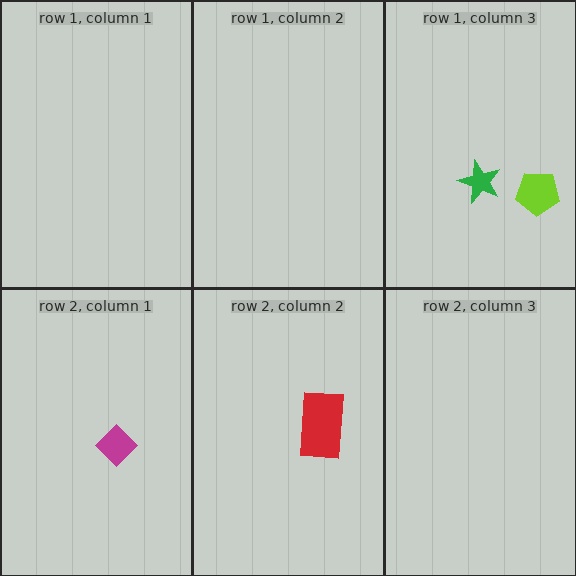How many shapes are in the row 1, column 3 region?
2.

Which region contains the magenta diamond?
The row 2, column 1 region.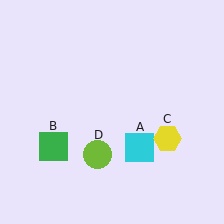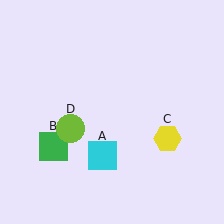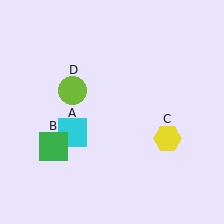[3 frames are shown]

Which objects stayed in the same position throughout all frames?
Green square (object B) and yellow hexagon (object C) remained stationary.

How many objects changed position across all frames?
2 objects changed position: cyan square (object A), lime circle (object D).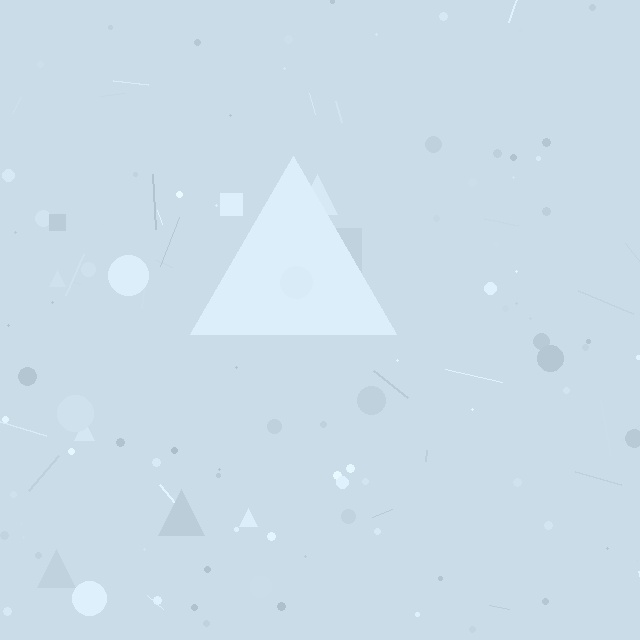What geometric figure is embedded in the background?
A triangle is embedded in the background.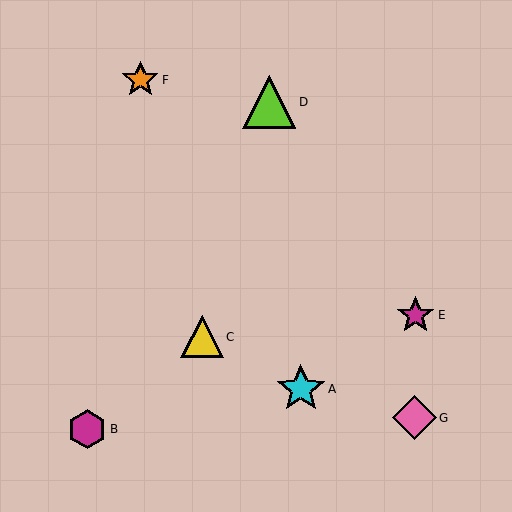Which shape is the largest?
The lime triangle (labeled D) is the largest.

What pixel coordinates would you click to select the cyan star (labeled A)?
Click at (301, 389) to select the cyan star A.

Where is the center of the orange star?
The center of the orange star is at (140, 80).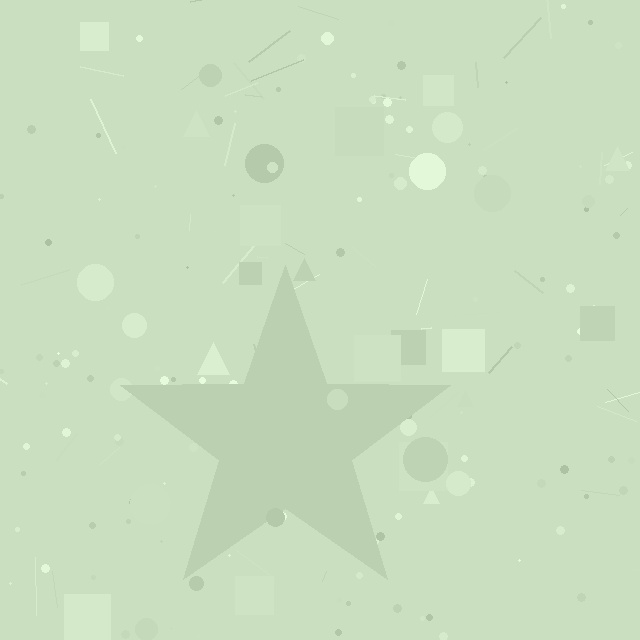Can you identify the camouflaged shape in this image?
The camouflaged shape is a star.